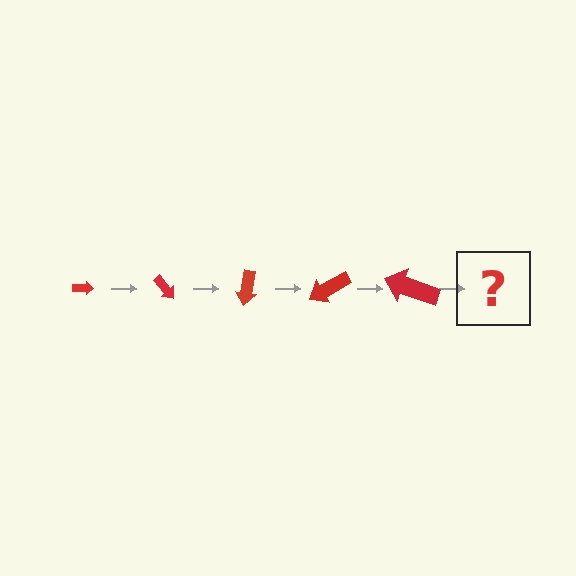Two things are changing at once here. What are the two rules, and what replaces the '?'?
The two rules are that the arrow grows larger each step and it rotates 50 degrees each step. The '?' should be an arrow, larger than the previous one and rotated 250 degrees from the start.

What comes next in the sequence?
The next element should be an arrow, larger than the previous one and rotated 250 degrees from the start.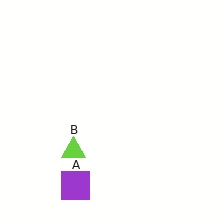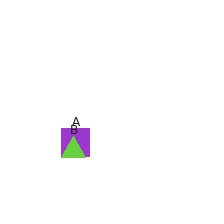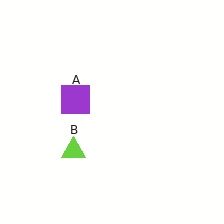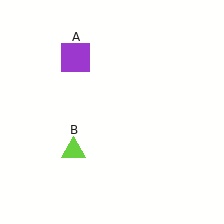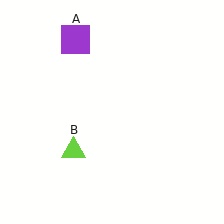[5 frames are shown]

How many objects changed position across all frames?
1 object changed position: purple square (object A).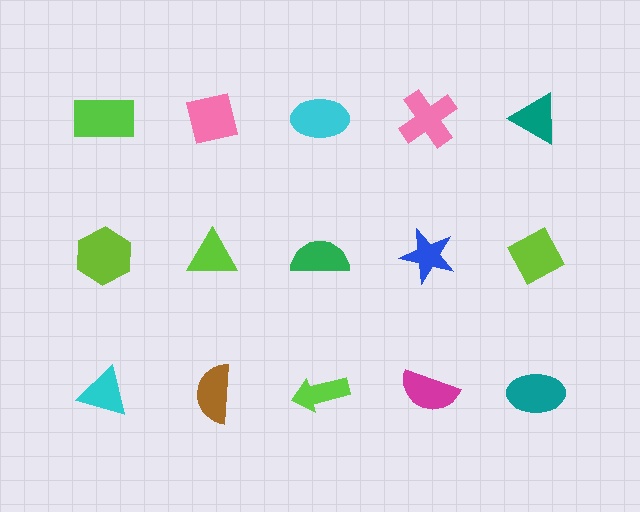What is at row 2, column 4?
A blue star.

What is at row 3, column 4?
A magenta semicircle.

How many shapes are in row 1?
5 shapes.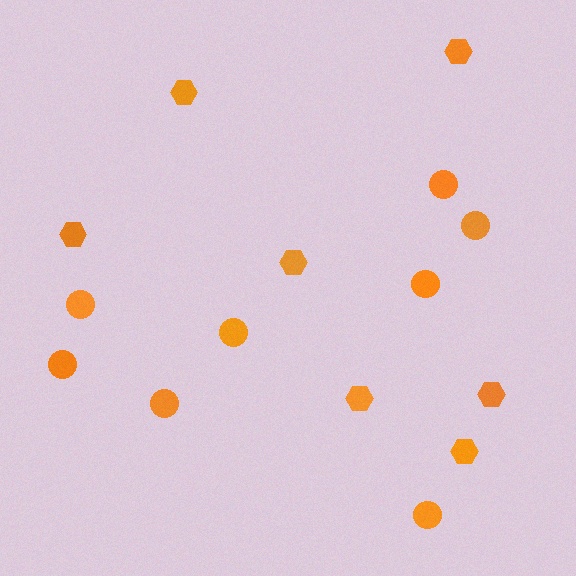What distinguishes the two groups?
There are 2 groups: one group of hexagons (7) and one group of circles (8).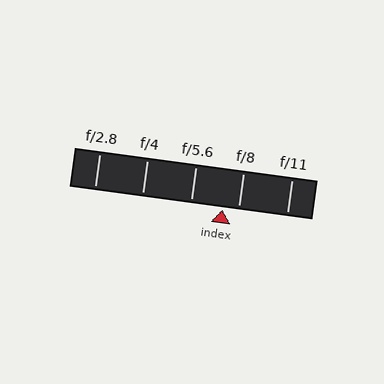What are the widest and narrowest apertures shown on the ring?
The widest aperture shown is f/2.8 and the narrowest is f/11.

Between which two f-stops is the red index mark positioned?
The index mark is between f/5.6 and f/8.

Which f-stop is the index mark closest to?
The index mark is closest to f/8.